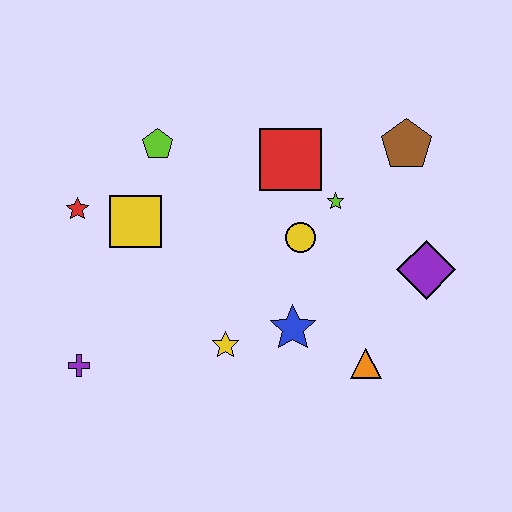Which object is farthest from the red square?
The purple cross is farthest from the red square.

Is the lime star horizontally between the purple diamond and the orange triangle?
No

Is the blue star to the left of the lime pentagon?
No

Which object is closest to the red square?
The lime star is closest to the red square.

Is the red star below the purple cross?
No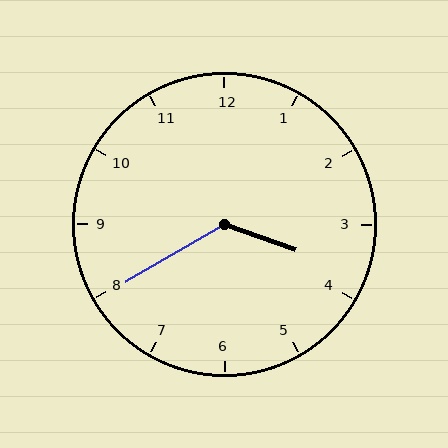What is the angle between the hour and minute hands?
Approximately 130 degrees.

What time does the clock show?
3:40.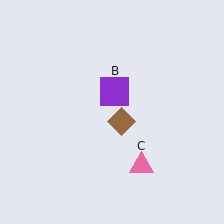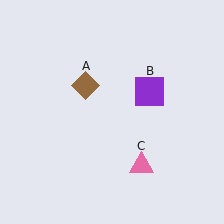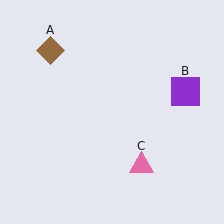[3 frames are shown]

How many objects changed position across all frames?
2 objects changed position: brown diamond (object A), purple square (object B).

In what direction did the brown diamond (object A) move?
The brown diamond (object A) moved up and to the left.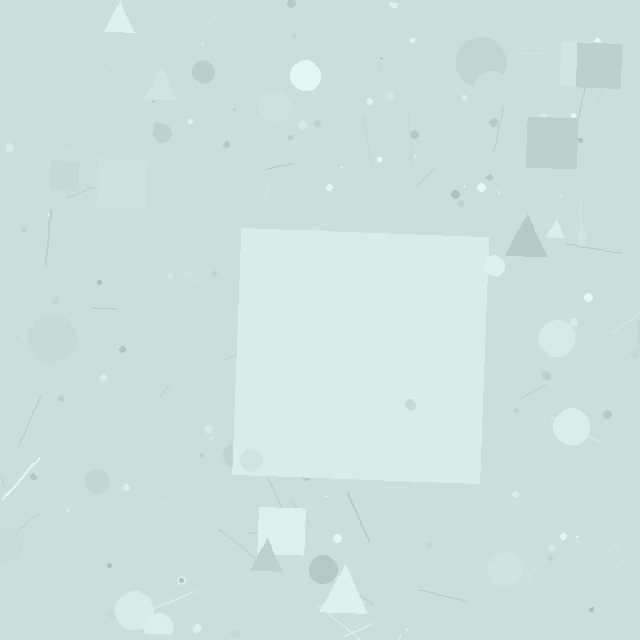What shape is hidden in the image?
A square is hidden in the image.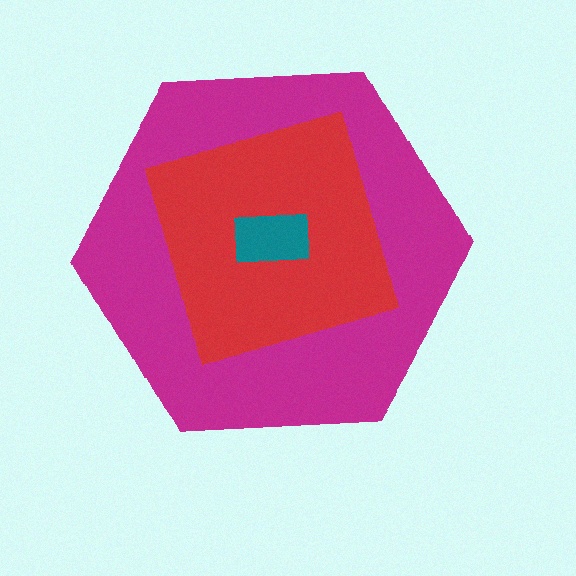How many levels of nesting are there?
3.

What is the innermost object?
The teal rectangle.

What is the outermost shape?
The magenta hexagon.